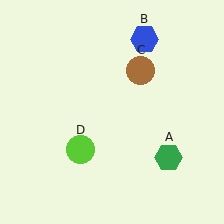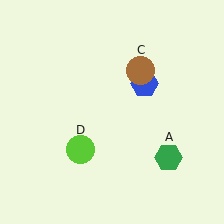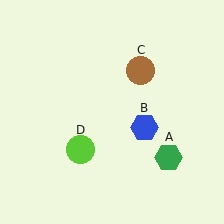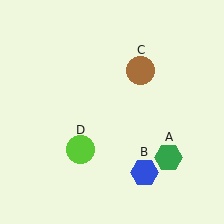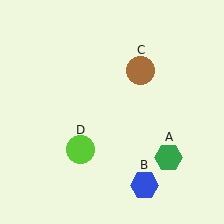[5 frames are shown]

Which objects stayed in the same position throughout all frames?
Green hexagon (object A) and brown circle (object C) and lime circle (object D) remained stationary.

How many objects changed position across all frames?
1 object changed position: blue hexagon (object B).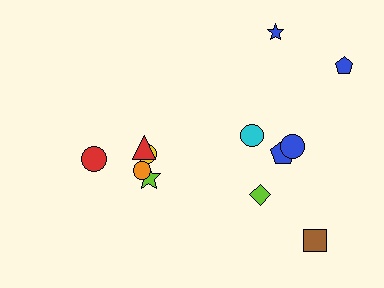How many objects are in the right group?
There are 7 objects.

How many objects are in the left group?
There are 5 objects.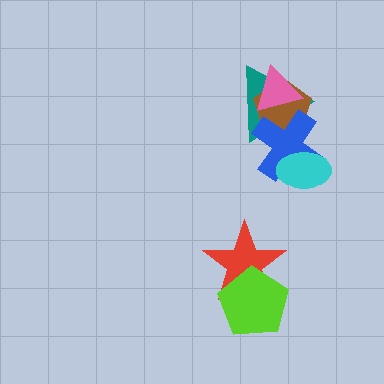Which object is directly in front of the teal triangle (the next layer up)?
The brown pentagon is directly in front of the teal triangle.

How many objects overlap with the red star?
1 object overlaps with the red star.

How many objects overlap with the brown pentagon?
3 objects overlap with the brown pentagon.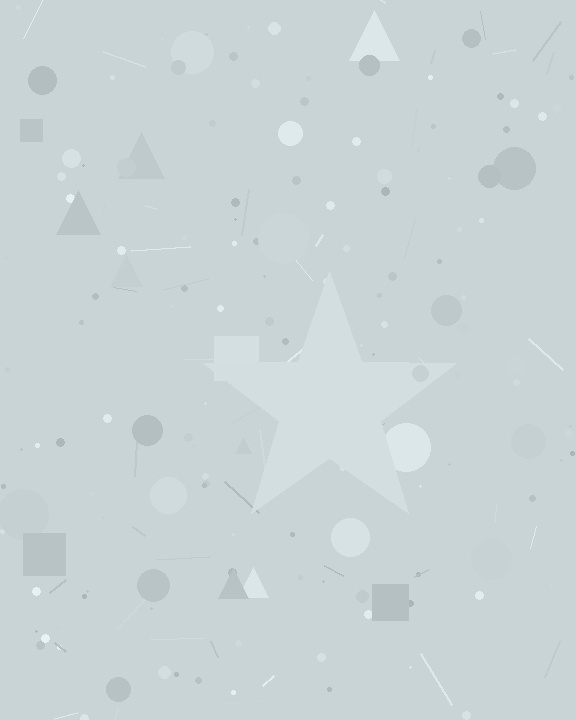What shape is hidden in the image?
A star is hidden in the image.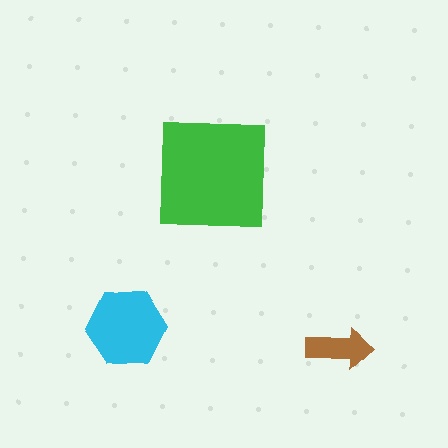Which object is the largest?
The green square.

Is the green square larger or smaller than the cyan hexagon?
Larger.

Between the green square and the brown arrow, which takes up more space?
The green square.